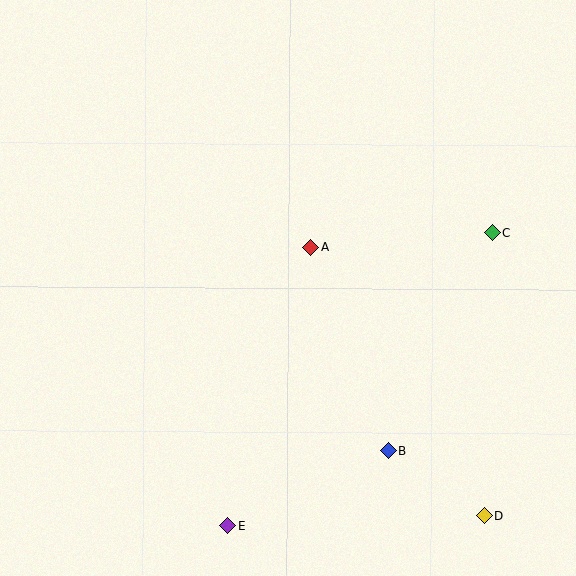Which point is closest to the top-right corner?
Point C is closest to the top-right corner.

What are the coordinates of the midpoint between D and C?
The midpoint between D and C is at (488, 375).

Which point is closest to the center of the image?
Point A at (311, 247) is closest to the center.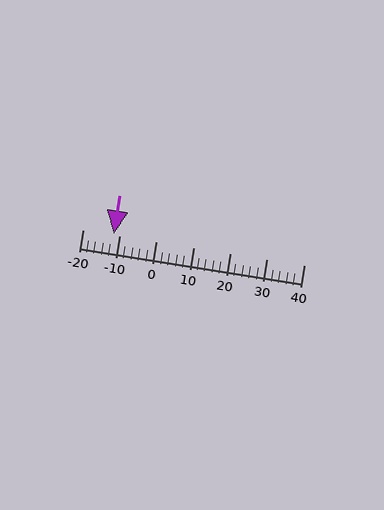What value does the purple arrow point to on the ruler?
The purple arrow points to approximately -12.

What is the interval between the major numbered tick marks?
The major tick marks are spaced 10 units apart.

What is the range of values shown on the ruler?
The ruler shows values from -20 to 40.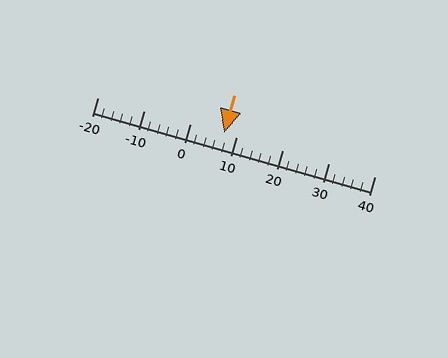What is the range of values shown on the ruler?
The ruler shows values from -20 to 40.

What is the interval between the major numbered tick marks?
The major tick marks are spaced 10 units apart.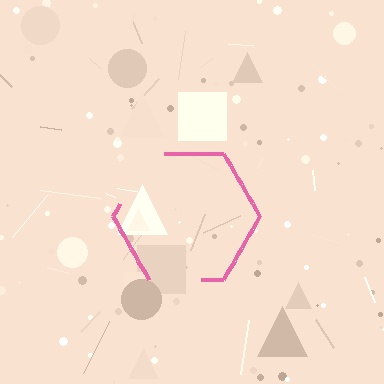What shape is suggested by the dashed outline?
The dashed outline suggests a hexagon.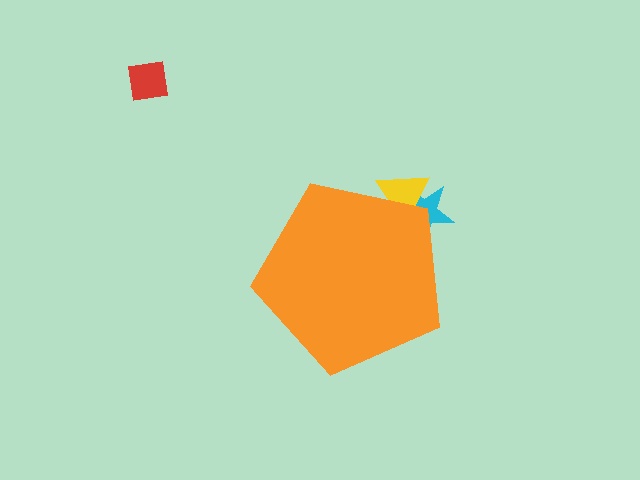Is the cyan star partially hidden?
Yes, the cyan star is partially hidden behind the orange pentagon.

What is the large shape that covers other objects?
An orange pentagon.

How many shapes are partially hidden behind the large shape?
2 shapes are partially hidden.